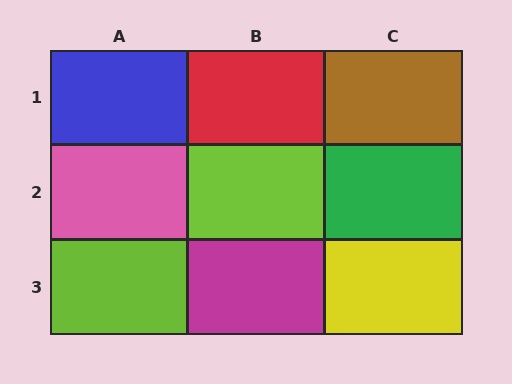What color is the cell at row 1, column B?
Red.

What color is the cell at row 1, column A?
Blue.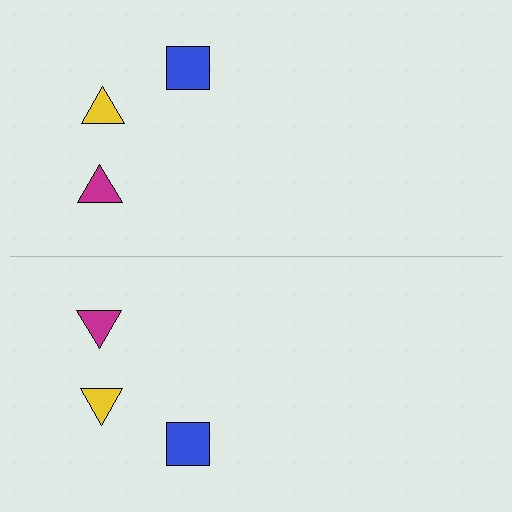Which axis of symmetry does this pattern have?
The pattern has a horizontal axis of symmetry running through the center of the image.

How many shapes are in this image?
There are 6 shapes in this image.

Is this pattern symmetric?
Yes, this pattern has bilateral (reflection) symmetry.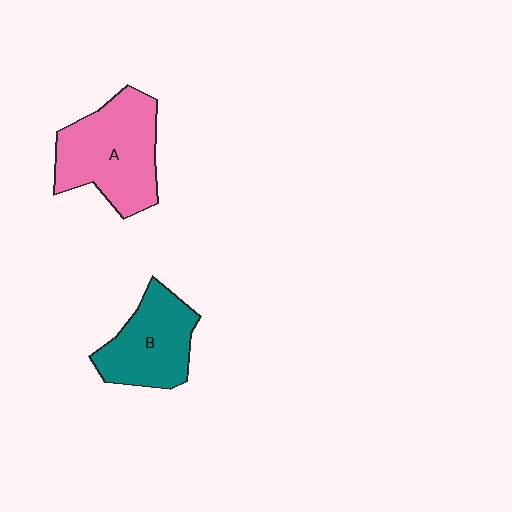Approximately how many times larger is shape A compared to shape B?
Approximately 1.3 times.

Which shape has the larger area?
Shape A (pink).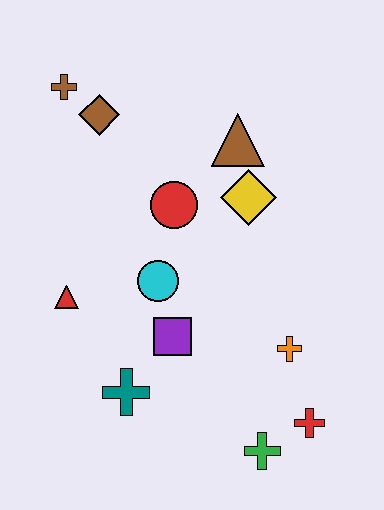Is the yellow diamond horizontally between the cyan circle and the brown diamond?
No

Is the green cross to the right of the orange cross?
No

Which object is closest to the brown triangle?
The yellow diamond is closest to the brown triangle.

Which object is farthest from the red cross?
The brown cross is farthest from the red cross.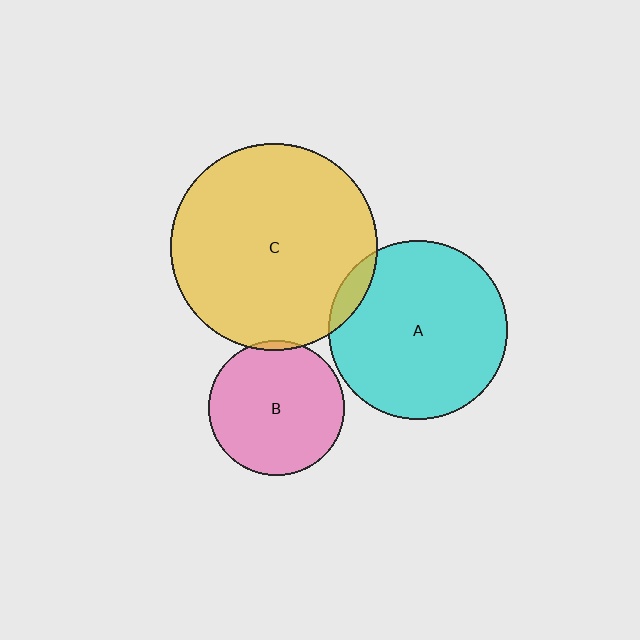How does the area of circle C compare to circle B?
Approximately 2.3 times.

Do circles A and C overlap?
Yes.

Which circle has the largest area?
Circle C (yellow).